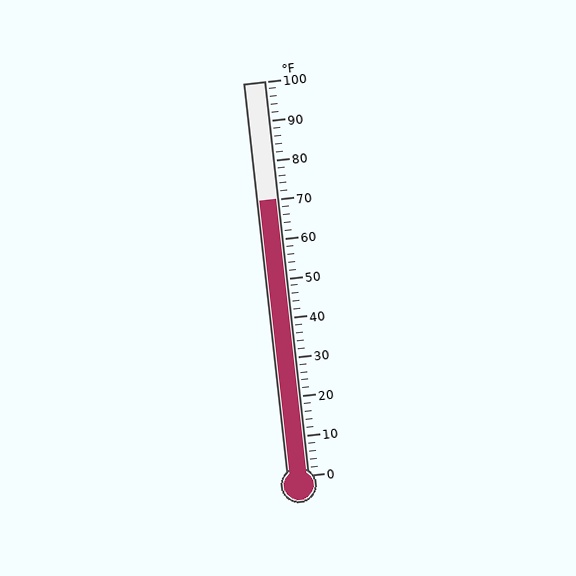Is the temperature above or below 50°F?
The temperature is above 50°F.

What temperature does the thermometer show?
The thermometer shows approximately 70°F.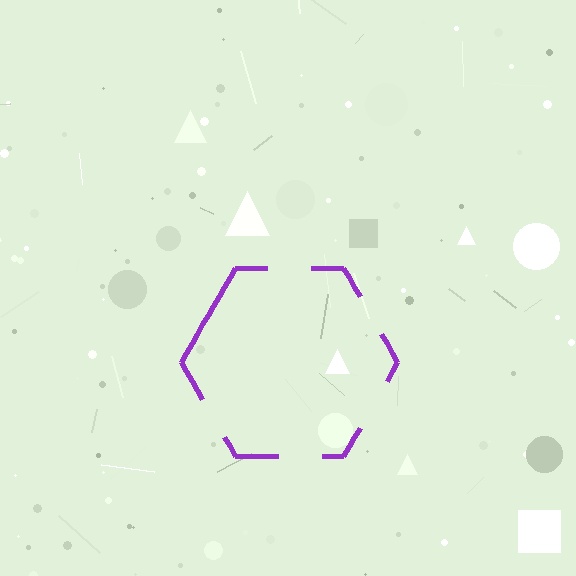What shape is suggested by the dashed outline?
The dashed outline suggests a hexagon.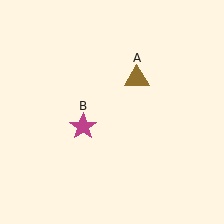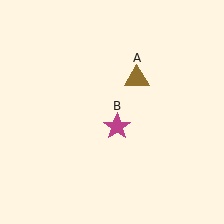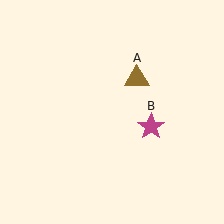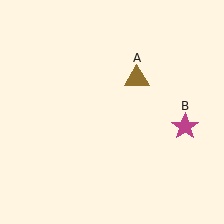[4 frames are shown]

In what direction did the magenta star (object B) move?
The magenta star (object B) moved right.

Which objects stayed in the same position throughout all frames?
Brown triangle (object A) remained stationary.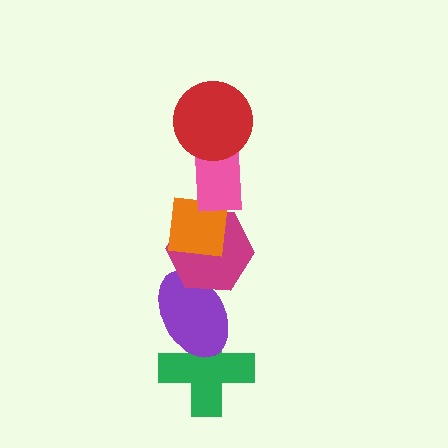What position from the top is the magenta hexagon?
The magenta hexagon is 4th from the top.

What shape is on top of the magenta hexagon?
The orange square is on top of the magenta hexagon.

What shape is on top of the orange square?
The pink rectangle is on top of the orange square.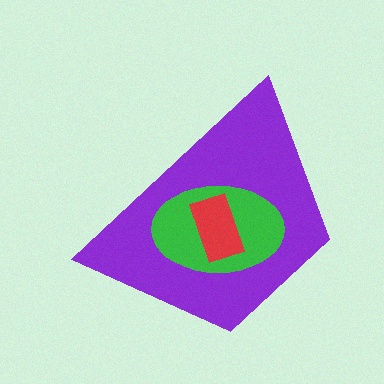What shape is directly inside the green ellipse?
The red rectangle.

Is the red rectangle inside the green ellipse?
Yes.